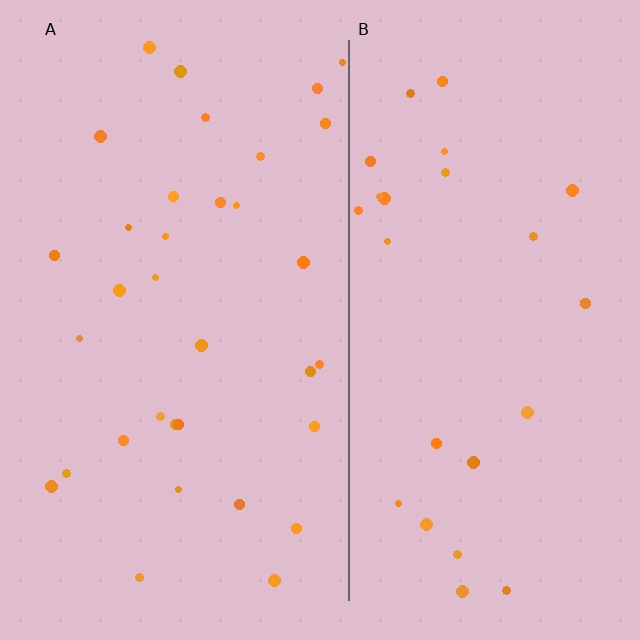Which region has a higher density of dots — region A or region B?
A (the left).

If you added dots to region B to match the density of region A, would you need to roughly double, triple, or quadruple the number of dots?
Approximately double.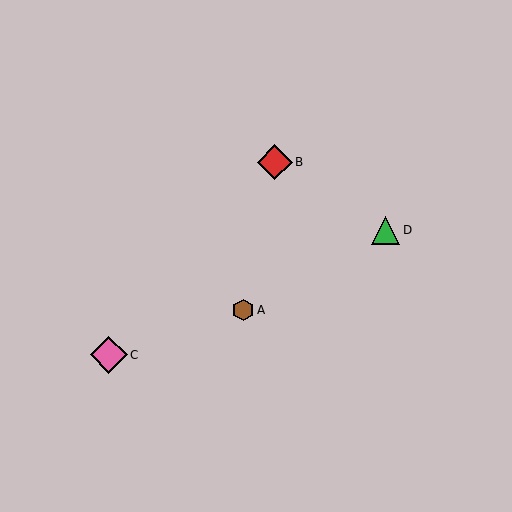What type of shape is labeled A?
Shape A is a brown hexagon.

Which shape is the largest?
The pink diamond (labeled C) is the largest.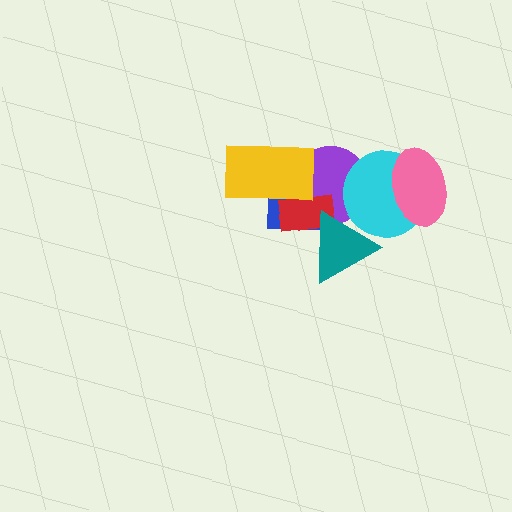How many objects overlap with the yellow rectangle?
3 objects overlap with the yellow rectangle.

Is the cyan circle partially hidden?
Yes, it is partially covered by another shape.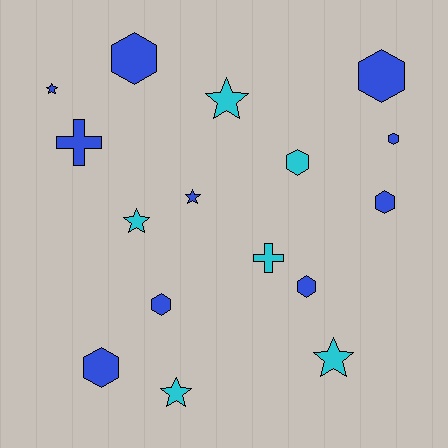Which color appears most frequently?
Blue, with 10 objects.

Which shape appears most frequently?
Hexagon, with 8 objects.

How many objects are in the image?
There are 16 objects.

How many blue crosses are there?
There is 1 blue cross.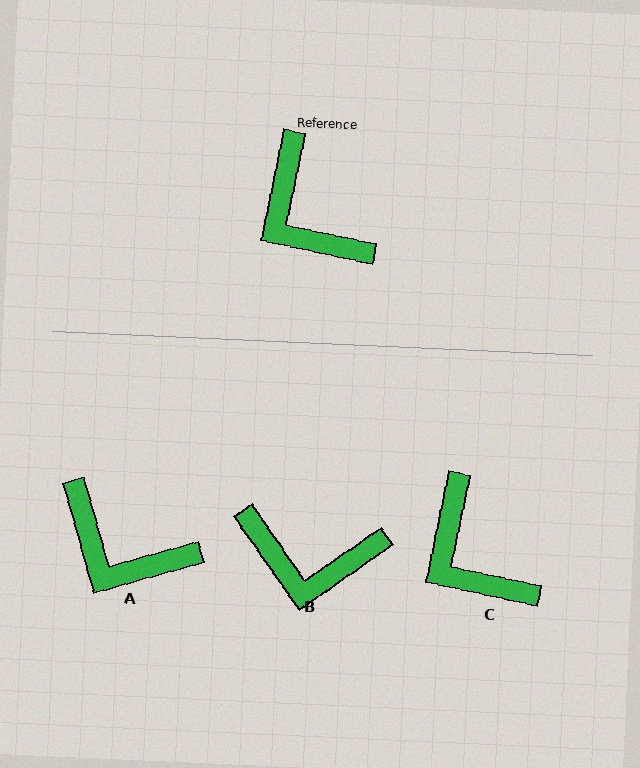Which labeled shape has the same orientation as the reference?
C.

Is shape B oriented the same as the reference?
No, it is off by about 47 degrees.